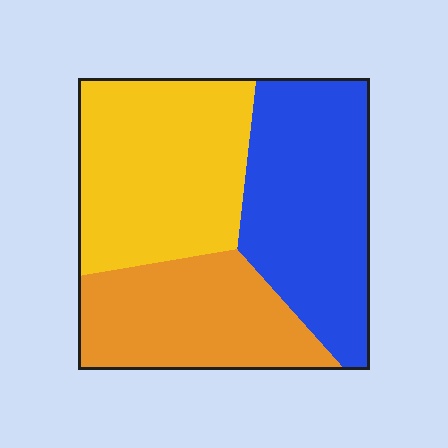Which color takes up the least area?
Orange, at roughly 30%.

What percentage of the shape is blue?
Blue covers 36% of the shape.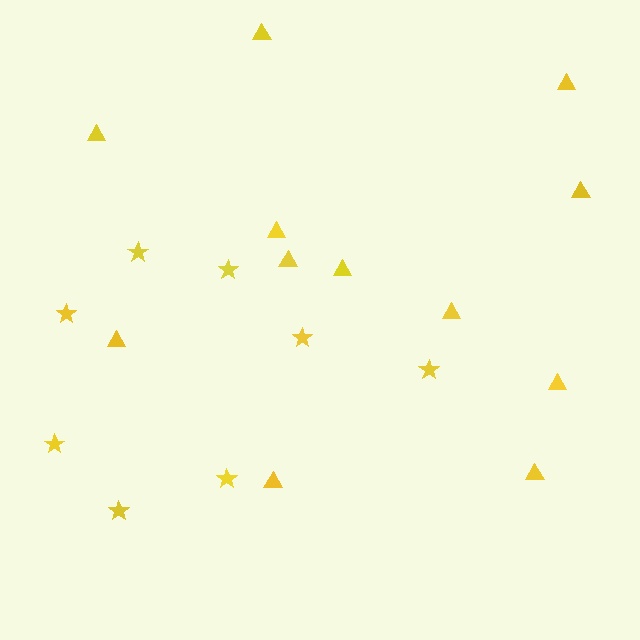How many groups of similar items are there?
There are 2 groups: one group of stars (8) and one group of triangles (12).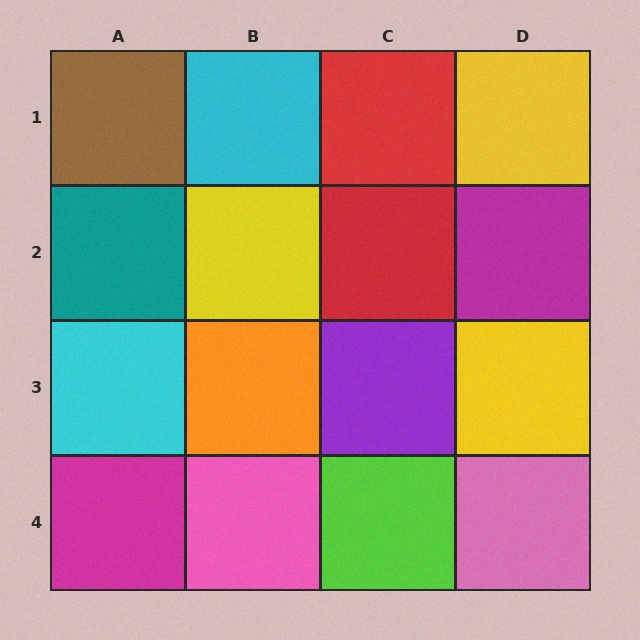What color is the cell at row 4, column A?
Magenta.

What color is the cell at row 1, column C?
Red.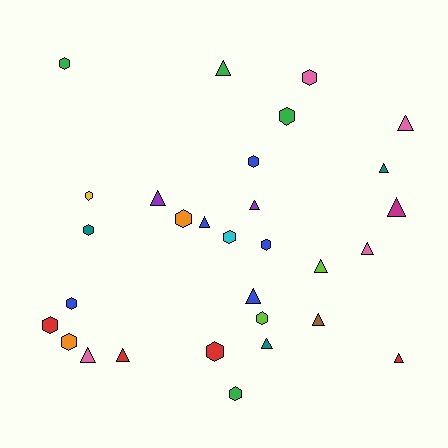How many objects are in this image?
There are 30 objects.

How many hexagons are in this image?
There are 15 hexagons.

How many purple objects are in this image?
There are 2 purple objects.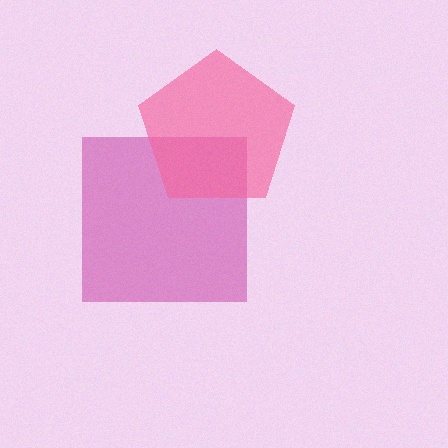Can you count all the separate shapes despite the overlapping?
Yes, there are 2 separate shapes.